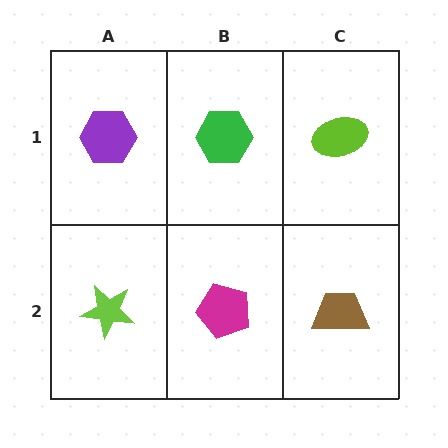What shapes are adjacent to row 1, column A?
A lime star (row 2, column A), a green hexagon (row 1, column B).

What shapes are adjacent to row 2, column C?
A lime ellipse (row 1, column C), a magenta pentagon (row 2, column B).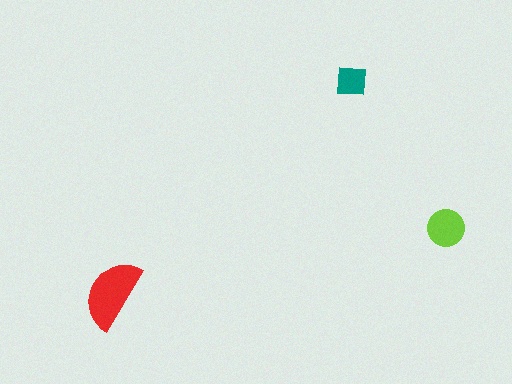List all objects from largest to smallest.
The red semicircle, the lime circle, the teal square.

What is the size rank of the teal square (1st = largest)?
3rd.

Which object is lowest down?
The red semicircle is bottommost.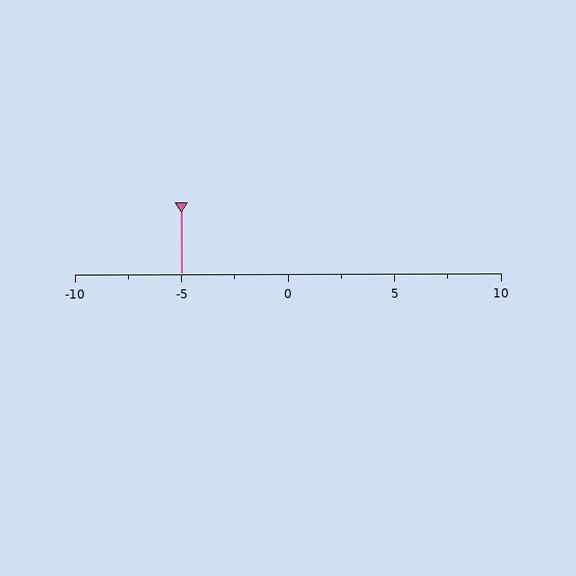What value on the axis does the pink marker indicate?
The marker indicates approximately -5.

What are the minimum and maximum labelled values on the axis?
The axis runs from -10 to 10.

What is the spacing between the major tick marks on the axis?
The major ticks are spaced 5 apart.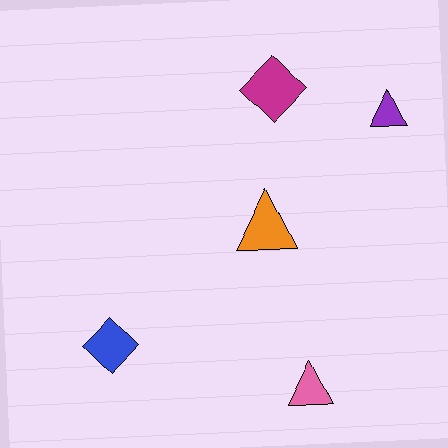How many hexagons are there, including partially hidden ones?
There are no hexagons.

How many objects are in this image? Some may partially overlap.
There are 5 objects.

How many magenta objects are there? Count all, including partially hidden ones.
There is 1 magenta object.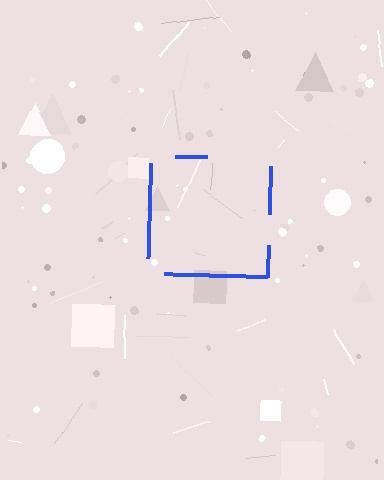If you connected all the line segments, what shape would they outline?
They would outline a square.